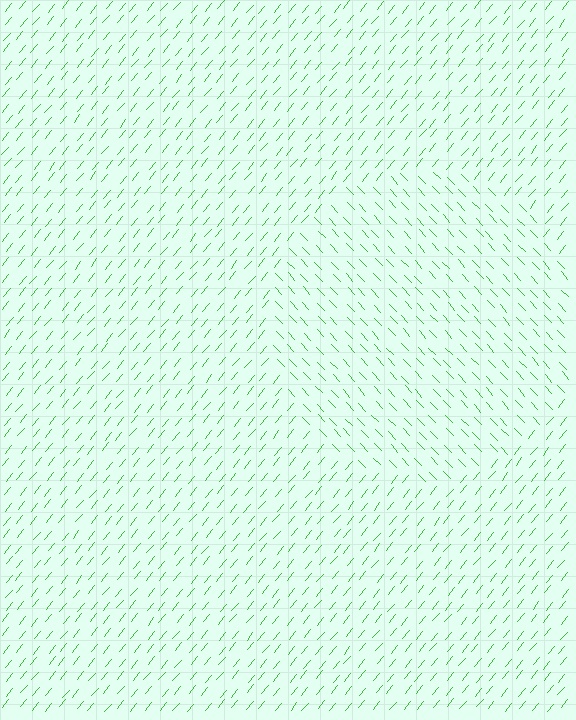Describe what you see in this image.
The image is filled with small green line segments. A circle region in the image has lines oriented differently from the surrounding lines, creating a visible texture boundary.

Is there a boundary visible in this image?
Yes, there is a texture boundary formed by a change in line orientation.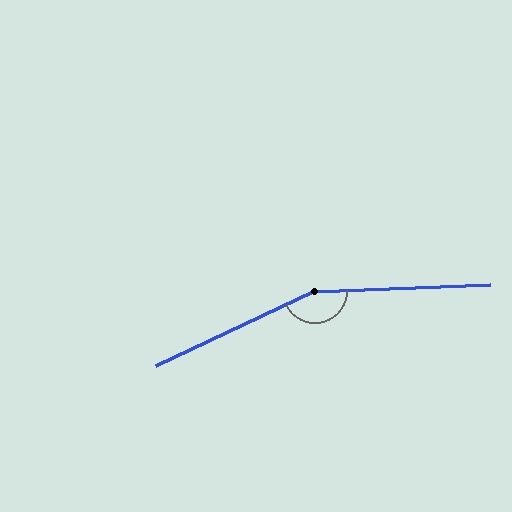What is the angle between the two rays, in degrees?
Approximately 157 degrees.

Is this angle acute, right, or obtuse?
It is obtuse.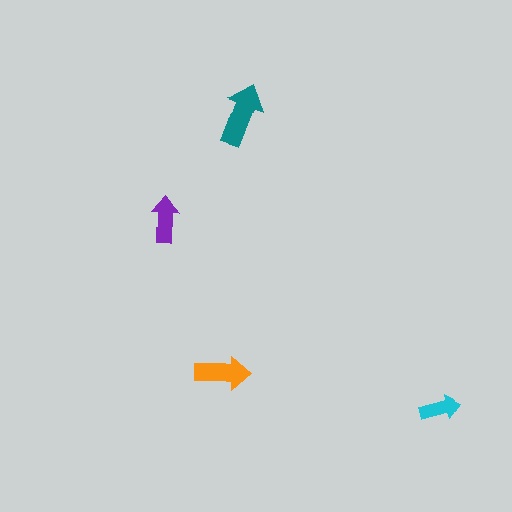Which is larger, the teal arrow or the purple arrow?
The teal one.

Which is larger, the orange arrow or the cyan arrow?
The orange one.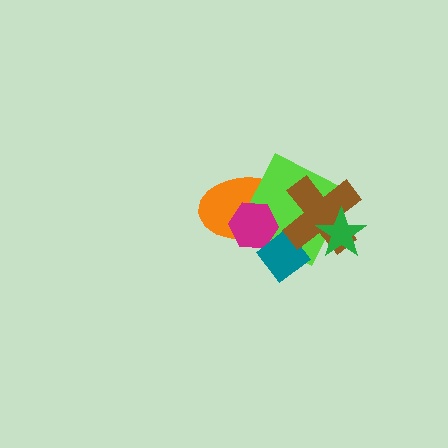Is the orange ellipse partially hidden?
Yes, it is partially covered by another shape.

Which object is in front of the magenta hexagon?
The teal diamond is in front of the magenta hexagon.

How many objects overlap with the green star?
2 objects overlap with the green star.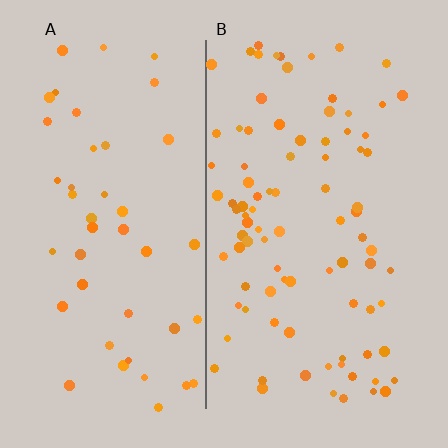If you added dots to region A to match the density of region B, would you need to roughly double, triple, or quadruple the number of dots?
Approximately double.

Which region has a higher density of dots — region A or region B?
B (the right).